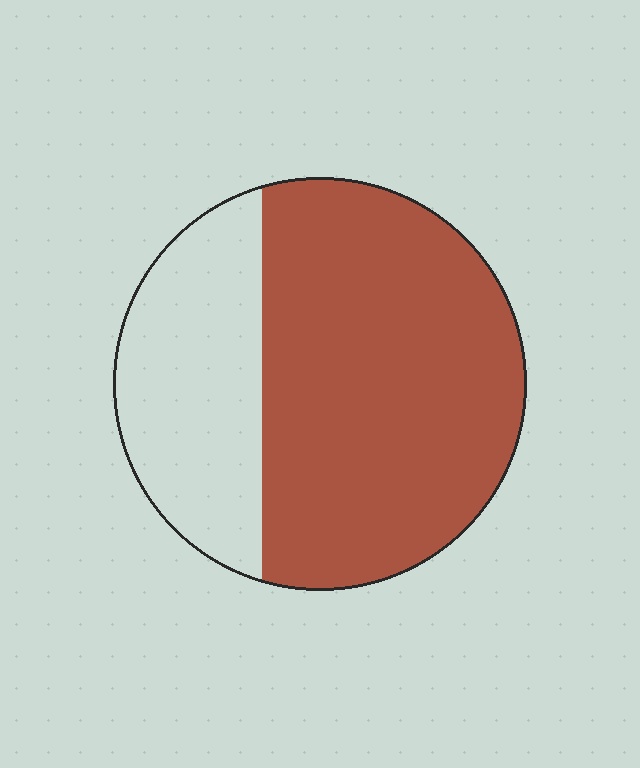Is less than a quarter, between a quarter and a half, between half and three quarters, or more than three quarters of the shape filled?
Between half and three quarters.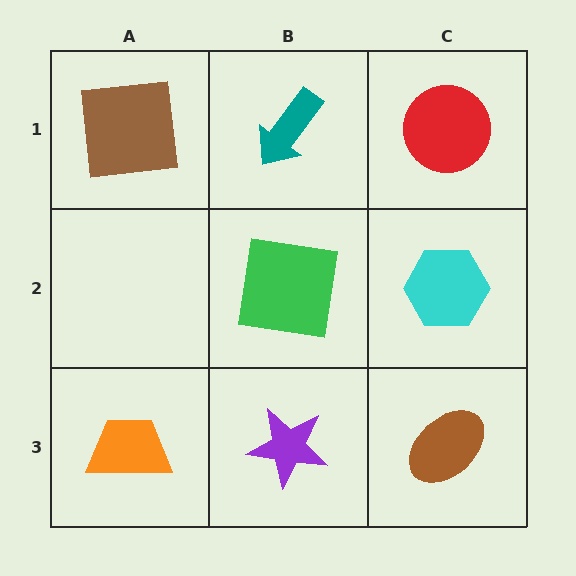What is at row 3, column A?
An orange trapezoid.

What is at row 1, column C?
A red circle.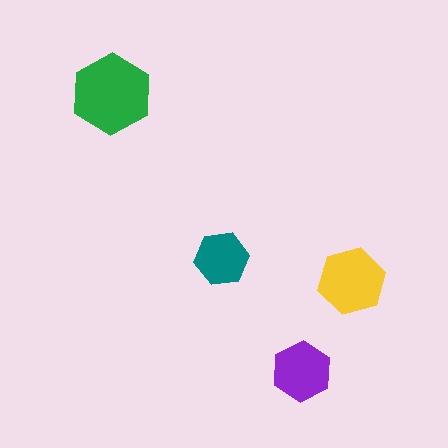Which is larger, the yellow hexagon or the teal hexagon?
The yellow one.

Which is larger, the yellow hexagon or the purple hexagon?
The yellow one.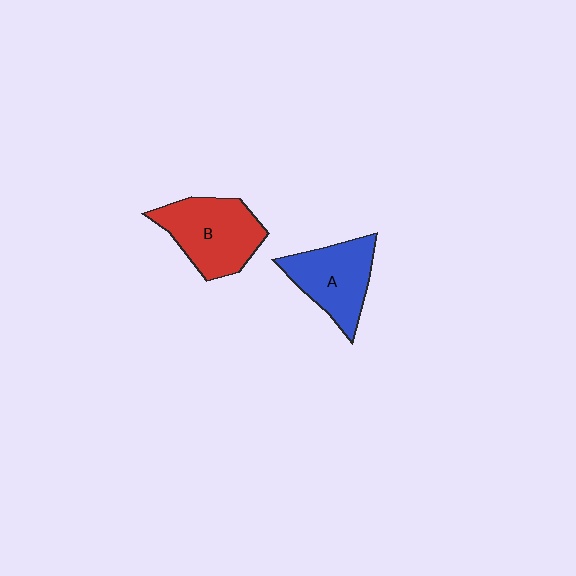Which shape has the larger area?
Shape B (red).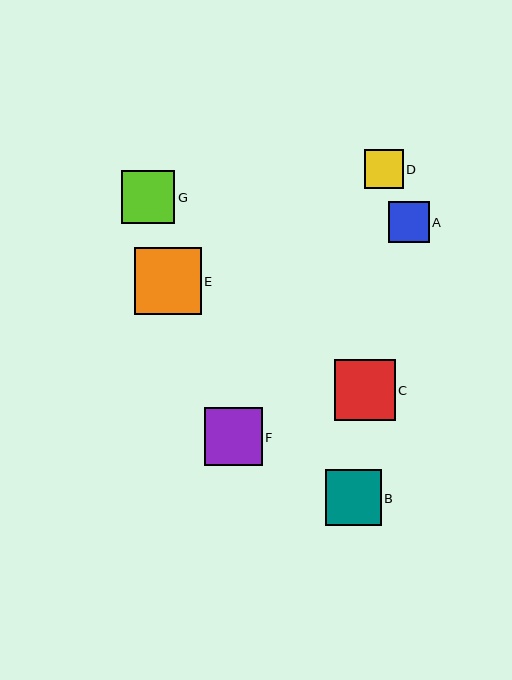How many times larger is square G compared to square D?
Square G is approximately 1.4 times the size of square D.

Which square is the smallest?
Square D is the smallest with a size of approximately 39 pixels.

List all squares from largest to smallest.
From largest to smallest: E, C, F, B, G, A, D.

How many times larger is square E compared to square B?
Square E is approximately 1.2 times the size of square B.